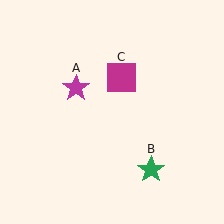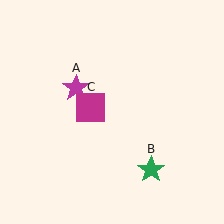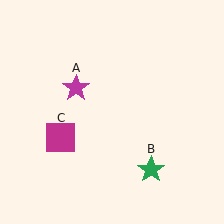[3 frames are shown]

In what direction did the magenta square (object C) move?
The magenta square (object C) moved down and to the left.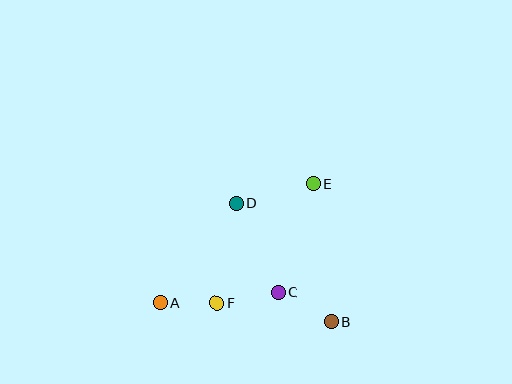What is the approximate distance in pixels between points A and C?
The distance between A and C is approximately 119 pixels.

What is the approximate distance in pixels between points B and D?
The distance between B and D is approximately 152 pixels.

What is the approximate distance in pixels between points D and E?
The distance between D and E is approximately 80 pixels.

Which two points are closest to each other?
Points A and F are closest to each other.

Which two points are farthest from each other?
Points A and E are farthest from each other.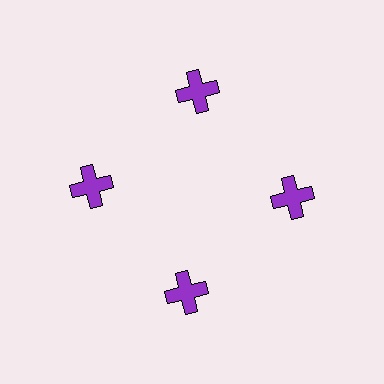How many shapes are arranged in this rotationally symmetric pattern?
There are 4 shapes, arranged in 4 groups of 1.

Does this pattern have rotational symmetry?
Yes, this pattern has 4-fold rotational symmetry. It looks the same after rotating 90 degrees around the center.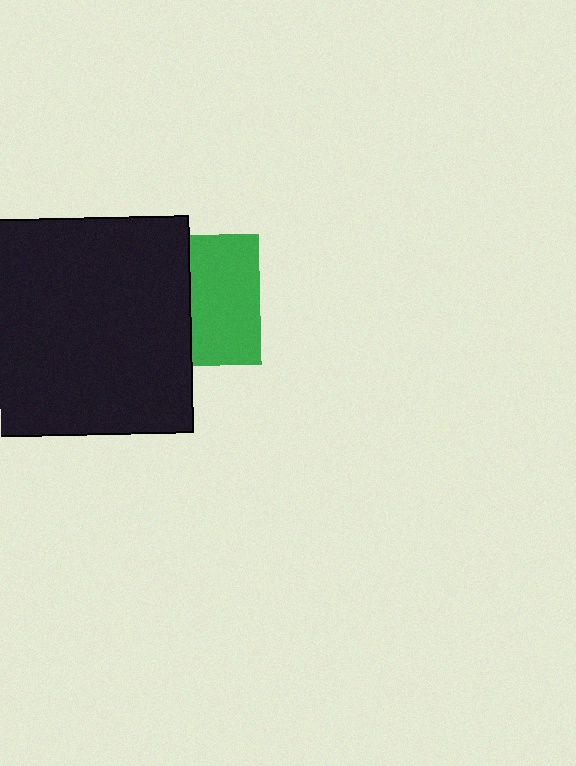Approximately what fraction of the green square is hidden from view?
Roughly 48% of the green square is hidden behind the black square.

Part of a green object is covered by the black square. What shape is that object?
It is a square.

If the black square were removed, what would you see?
You would see the complete green square.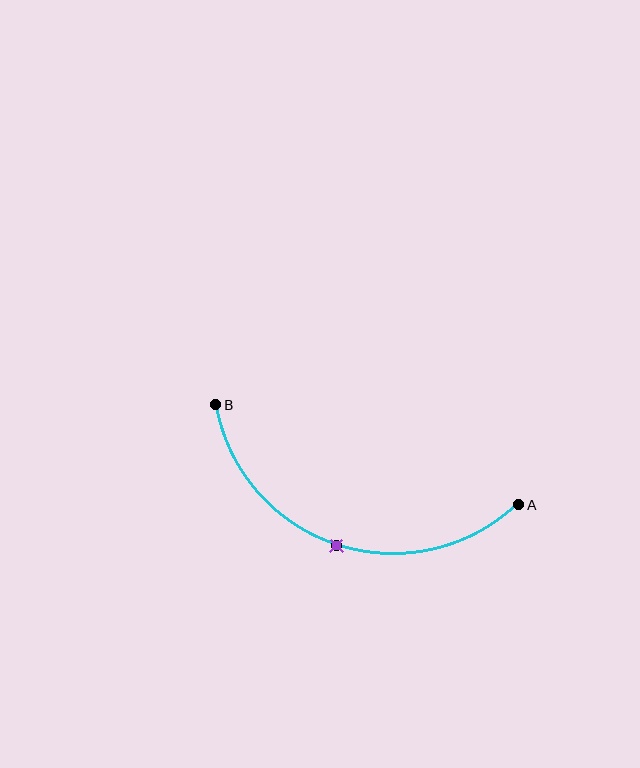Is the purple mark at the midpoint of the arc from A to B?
Yes. The purple mark lies on the arc at equal arc-length from both A and B — it is the arc midpoint.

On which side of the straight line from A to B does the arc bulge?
The arc bulges below the straight line connecting A and B.